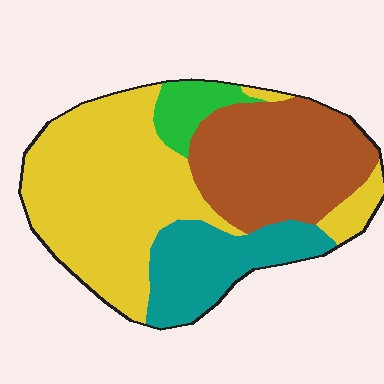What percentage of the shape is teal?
Teal takes up less than a quarter of the shape.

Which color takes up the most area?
Yellow, at roughly 45%.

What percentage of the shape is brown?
Brown covers around 30% of the shape.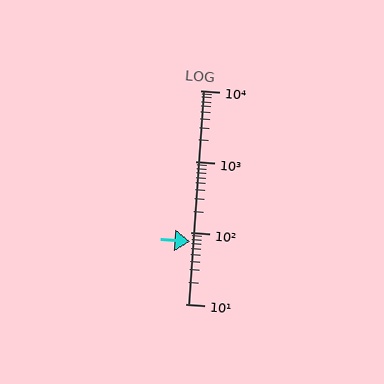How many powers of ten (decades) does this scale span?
The scale spans 3 decades, from 10 to 10000.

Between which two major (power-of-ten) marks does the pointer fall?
The pointer is between 10 and 100.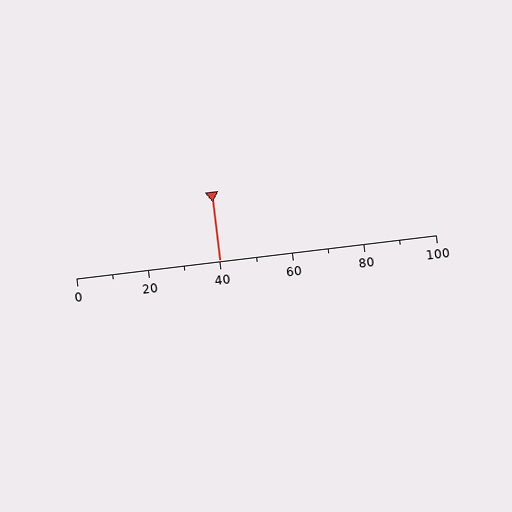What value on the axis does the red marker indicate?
The marker indicates approximately 40.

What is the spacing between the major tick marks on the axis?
The major ticks are spaced 20 apart.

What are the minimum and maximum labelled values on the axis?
The axis runs from 0 to 100.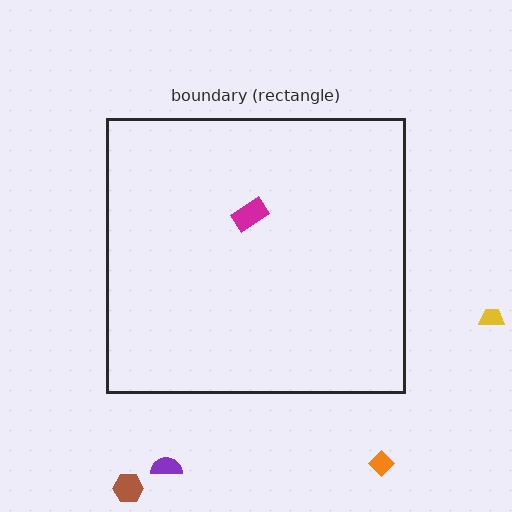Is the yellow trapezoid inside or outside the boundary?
Outside.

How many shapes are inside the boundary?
1 inside, 4 outside.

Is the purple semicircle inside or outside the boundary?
Outside.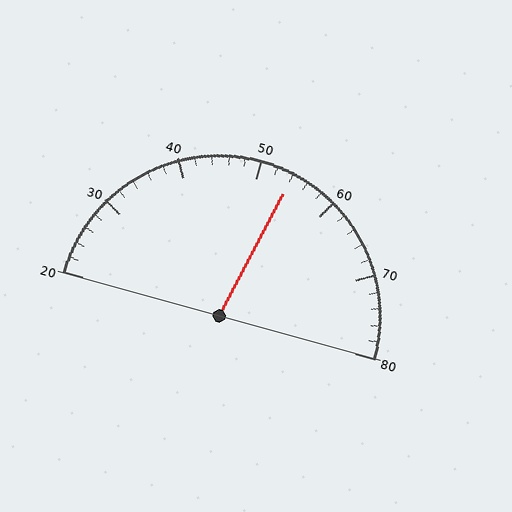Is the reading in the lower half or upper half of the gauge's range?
The reading is in the upper half of the range (20 to 80).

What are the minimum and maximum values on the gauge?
The gauge ranges from 20 to 80.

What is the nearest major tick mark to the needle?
The nearest major tick mark is 50.